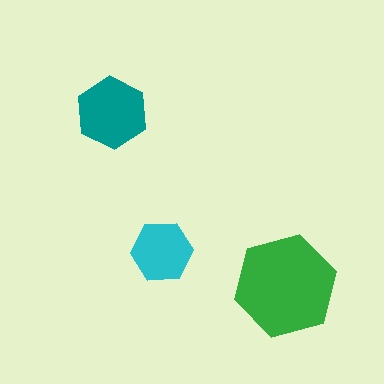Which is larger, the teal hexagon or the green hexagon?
The green one.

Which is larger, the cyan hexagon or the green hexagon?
The green one.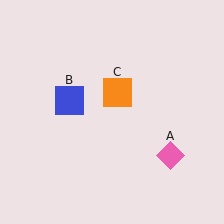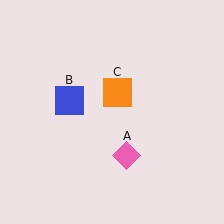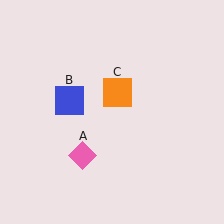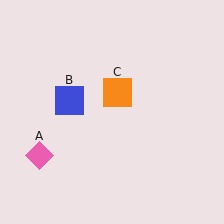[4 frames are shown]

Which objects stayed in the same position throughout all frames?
Blue square (object B) and orange square (object C) remained stationary.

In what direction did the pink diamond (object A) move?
The pink diamond (object A) moved left.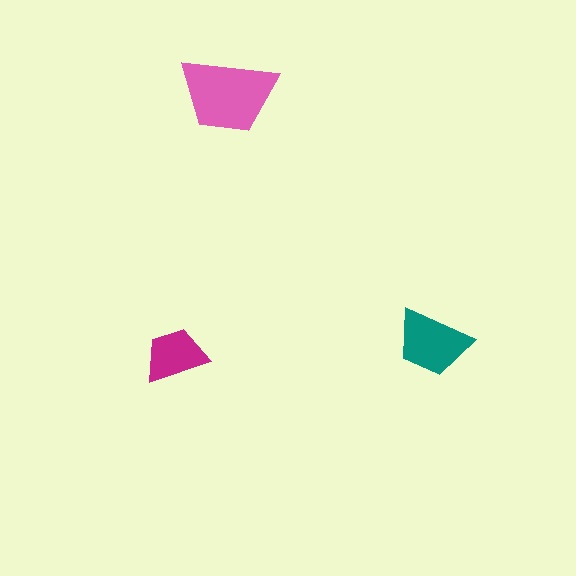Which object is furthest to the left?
The magenta trapezoid is leftmost.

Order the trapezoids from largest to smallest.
the pink one, the teal one, the magenta one.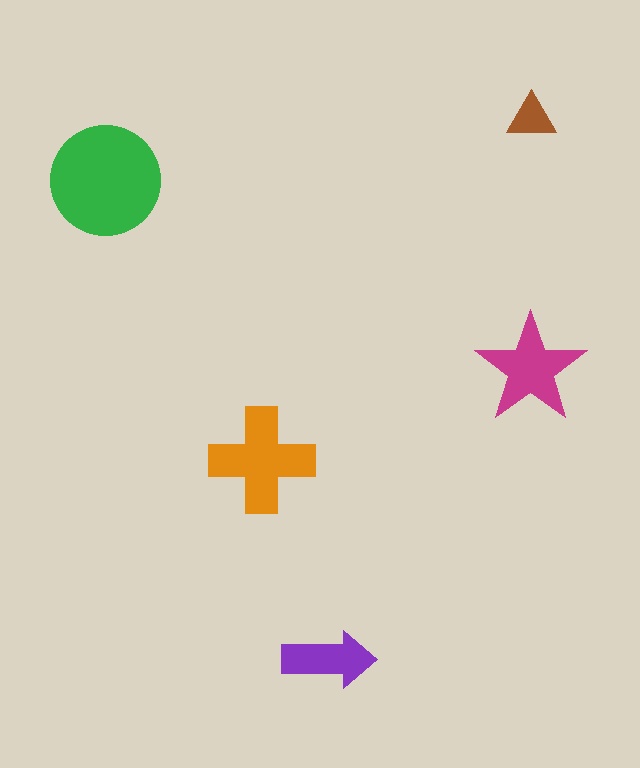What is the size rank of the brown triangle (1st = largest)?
5th.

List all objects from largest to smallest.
The green circle, the orange cross, the magenta star, the purple arrow, the brown triangle.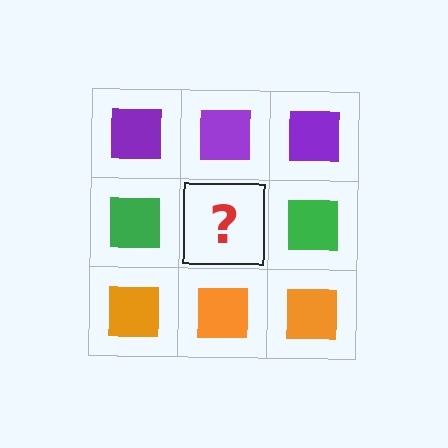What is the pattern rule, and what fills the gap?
The rule is that each row has a consistent color. The gap should be filled with a green square.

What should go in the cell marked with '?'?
The missing cell should contain a green square.